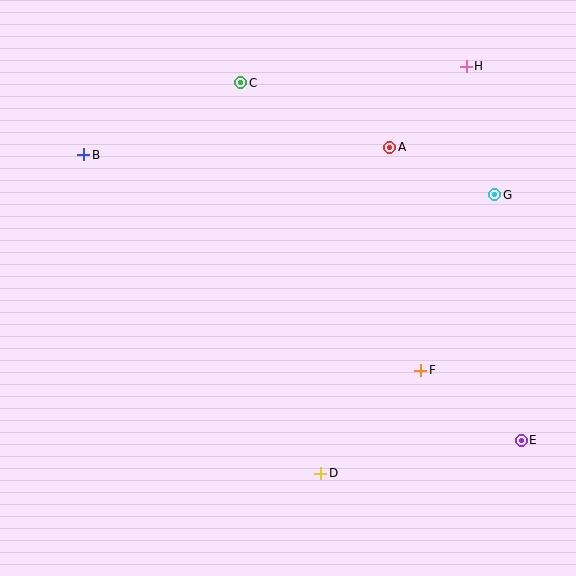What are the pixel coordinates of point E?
Point E is at (521, 440).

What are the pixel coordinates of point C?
Point C is at (241, 83).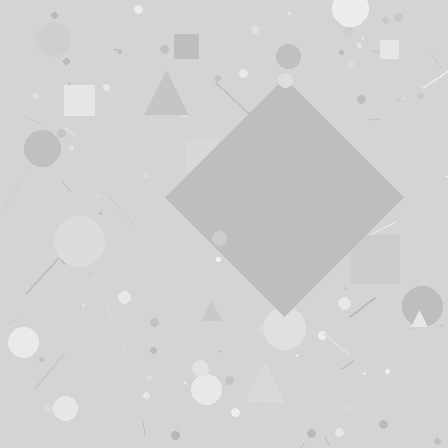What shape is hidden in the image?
A diamond is hidden in the image.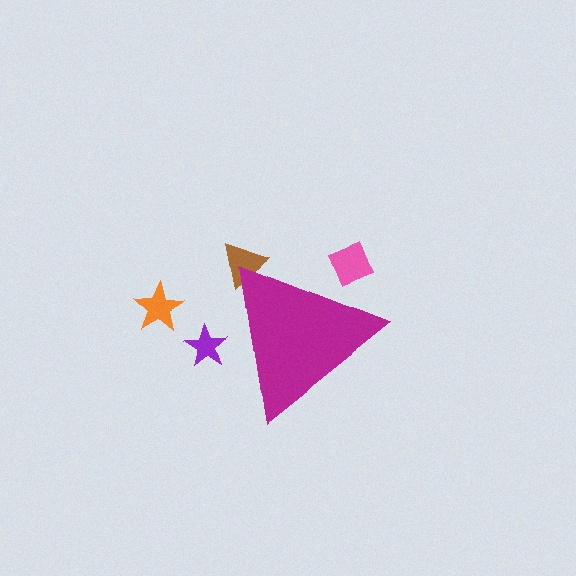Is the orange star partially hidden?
No, the orange star is fully visible.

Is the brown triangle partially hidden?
Yes, the brown triangle is partially hidden behind the magenta triangle.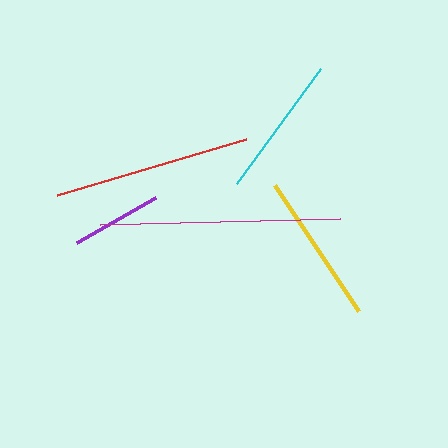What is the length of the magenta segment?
The magenta segment is approximately 240 pixels long.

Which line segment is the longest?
The magenta line is the longest at approximately 240 pixels.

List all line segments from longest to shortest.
From longest to shortest: magenta, red, yellow, cyan, purple.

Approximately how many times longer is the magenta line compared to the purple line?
The magenta line is approximately 2.6 times the length of the purple line.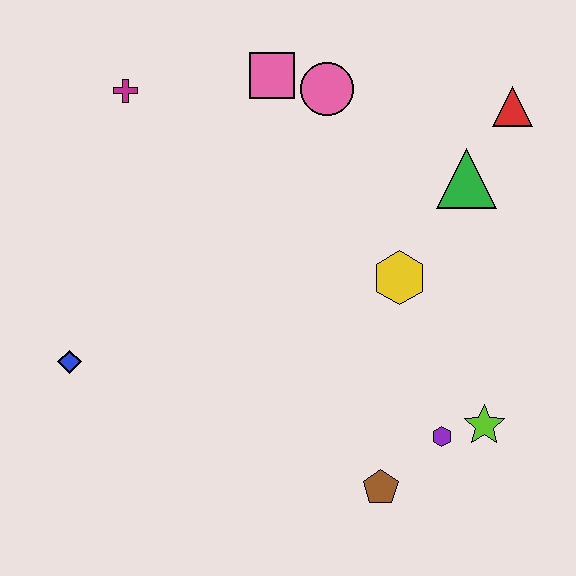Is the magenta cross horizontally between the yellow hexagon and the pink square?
No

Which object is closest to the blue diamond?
The magenta cross is closest to the blue diamond.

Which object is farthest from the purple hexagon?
The magenta cross is farthest from the purple hexagon.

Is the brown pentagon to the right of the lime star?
No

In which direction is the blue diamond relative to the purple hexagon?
The blue diamond is to the left of the purple hexagon.